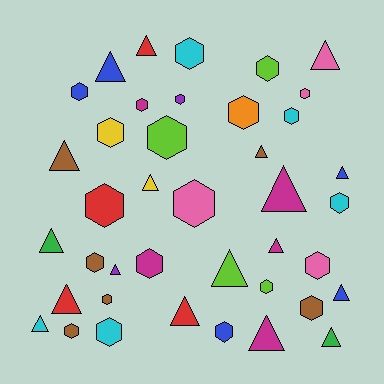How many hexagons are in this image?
There are 22 hexagons.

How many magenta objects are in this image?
There are 5 magenta objects.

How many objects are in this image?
There are 40 objects.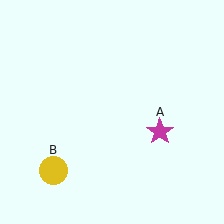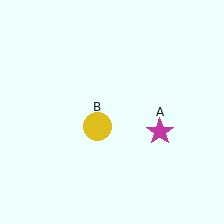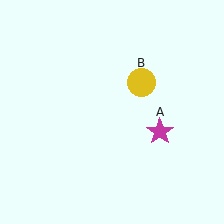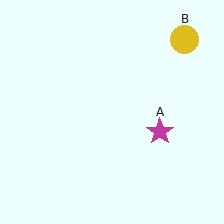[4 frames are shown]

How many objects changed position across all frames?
1 object changed position: yellow circle (object B).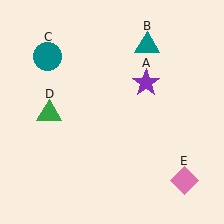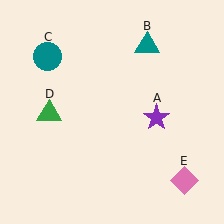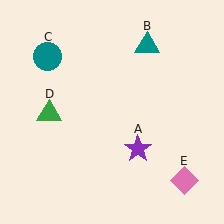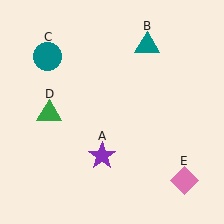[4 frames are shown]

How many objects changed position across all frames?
1 object changed position: purple star (object A).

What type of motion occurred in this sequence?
The purple star (object A) rotated clockwise around the center of the scene.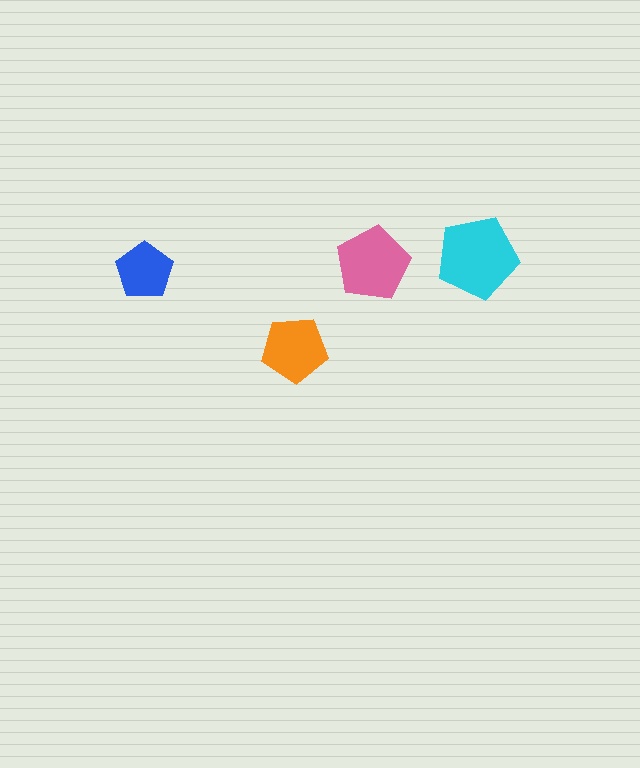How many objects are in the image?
There are 4 objects in the image.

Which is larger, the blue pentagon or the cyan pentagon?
The cyan one.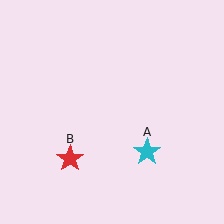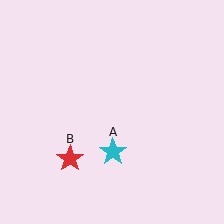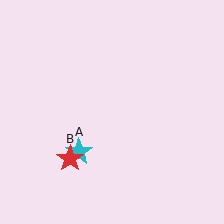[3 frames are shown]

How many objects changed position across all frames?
1 object changed position: cyan star (object A).